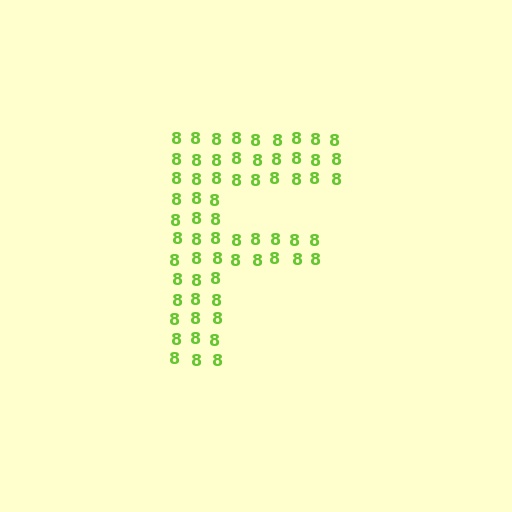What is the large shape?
The large shape is the letter F.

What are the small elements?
The small elements are digit 8's.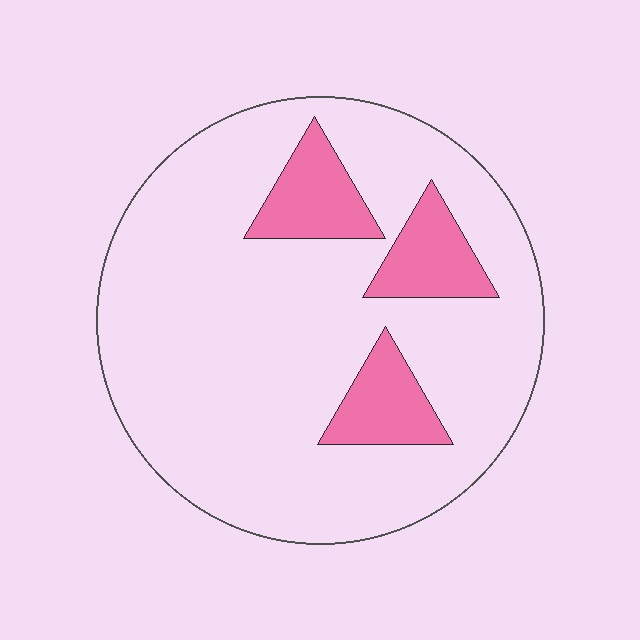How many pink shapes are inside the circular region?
3.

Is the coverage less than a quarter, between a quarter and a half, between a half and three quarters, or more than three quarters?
Less than a quarter.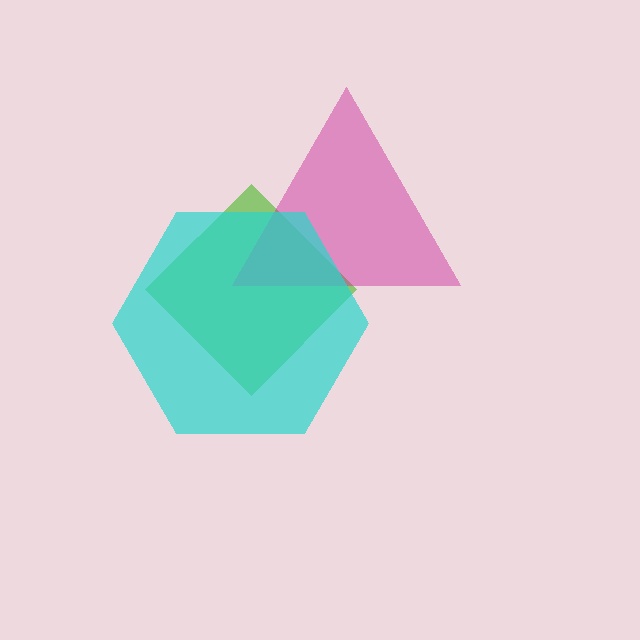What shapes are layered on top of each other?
The layered shapes are: a lime diamond, a magenta triangle, a cyan hexagon.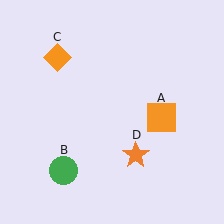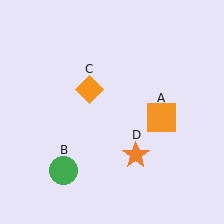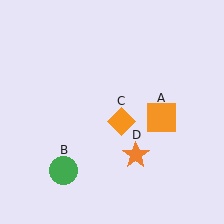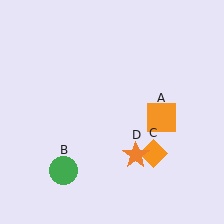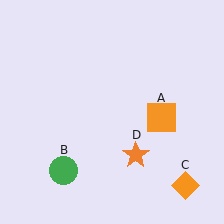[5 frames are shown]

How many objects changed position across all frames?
1 object changed position: orange diamond (object C).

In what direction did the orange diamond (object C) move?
The orange diamond (object C) moved down and to the right.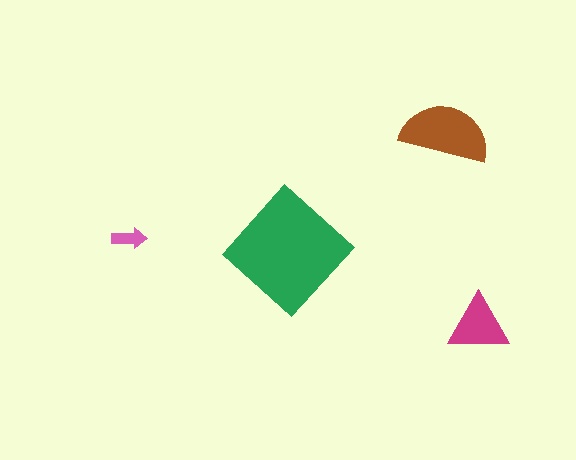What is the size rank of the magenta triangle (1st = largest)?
3rd.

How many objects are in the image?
There are 4 objects in the image.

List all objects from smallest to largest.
The pink arrow, the magenta triangle, the brown semicircle, the green diamond.